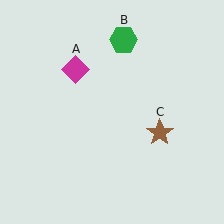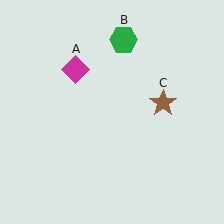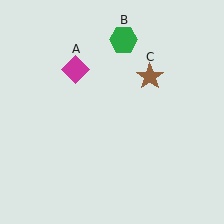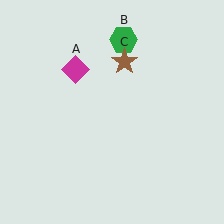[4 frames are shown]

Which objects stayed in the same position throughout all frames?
Magenta diamond (object A) and green hexagon (object B) remained stationary.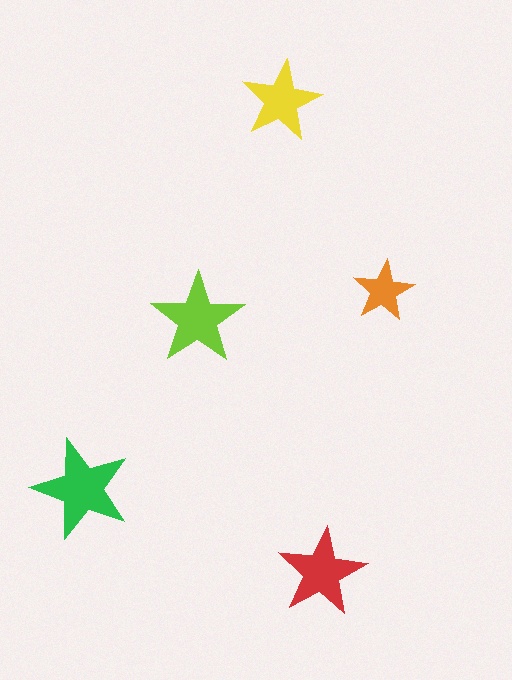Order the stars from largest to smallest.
the green one, the lime one, the red one, the yellow one, the orange one.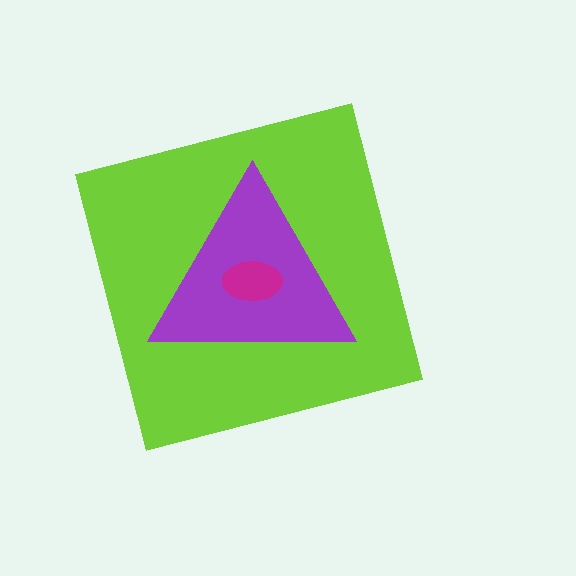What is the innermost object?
The magenta ellipse.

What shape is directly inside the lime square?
The purple triangle.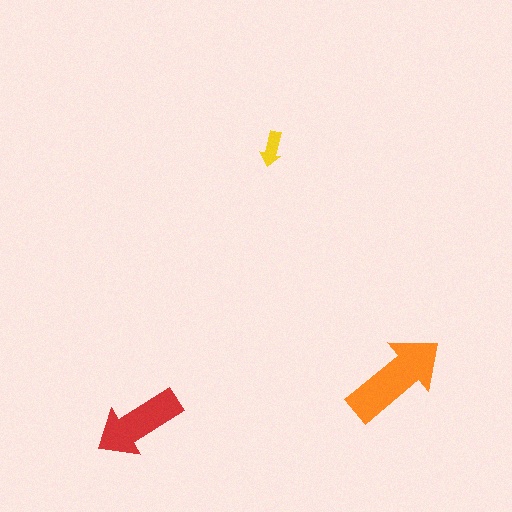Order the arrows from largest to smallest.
the orange one, the red one, the yellow one.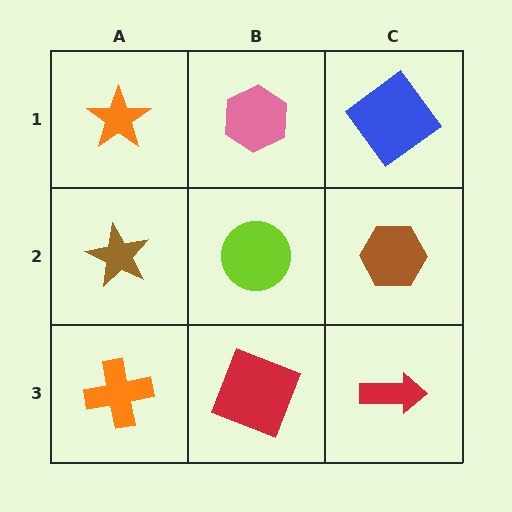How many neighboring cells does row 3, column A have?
2.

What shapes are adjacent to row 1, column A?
A brown star (row 2, column A), a pink hexagon (row 1, column B).